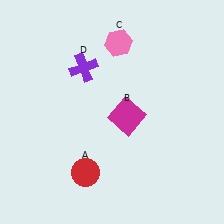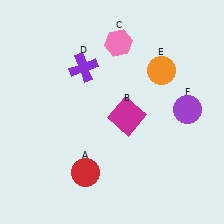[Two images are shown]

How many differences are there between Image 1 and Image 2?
There are 2 differences between the two images.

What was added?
An orange circle (E), a purple circle (F) were added in Image 2.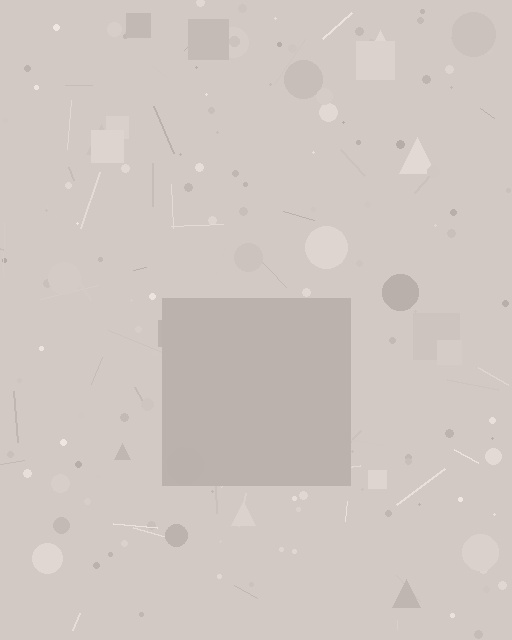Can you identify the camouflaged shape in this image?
The camouflaged shape is a square.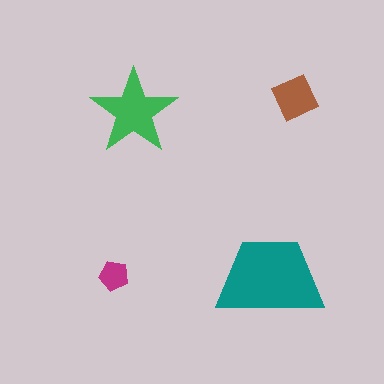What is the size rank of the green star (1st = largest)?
2nd.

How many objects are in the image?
There are 4 objects in the image.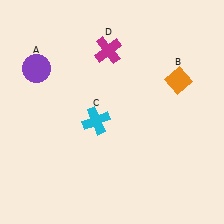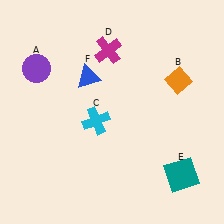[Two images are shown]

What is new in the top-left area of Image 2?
A blue triangle (F) was added in the top-left area of Image 2.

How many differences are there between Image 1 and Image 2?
There are 2 differences between the two images.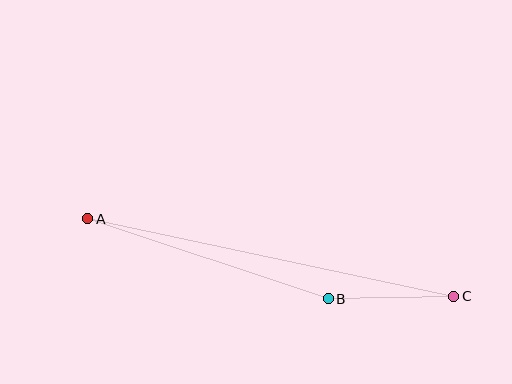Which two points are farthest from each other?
Points A and C are farthest from each other.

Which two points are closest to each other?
Points B and C are closest to each other.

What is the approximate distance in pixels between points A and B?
The distance between A and B is approximately 253 pixels.